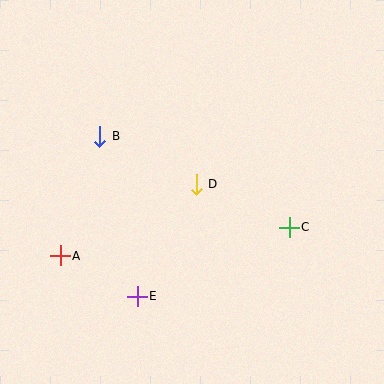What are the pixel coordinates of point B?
Point B is at (100, 136).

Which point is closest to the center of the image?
Point D at (196, 184) is closest to the center.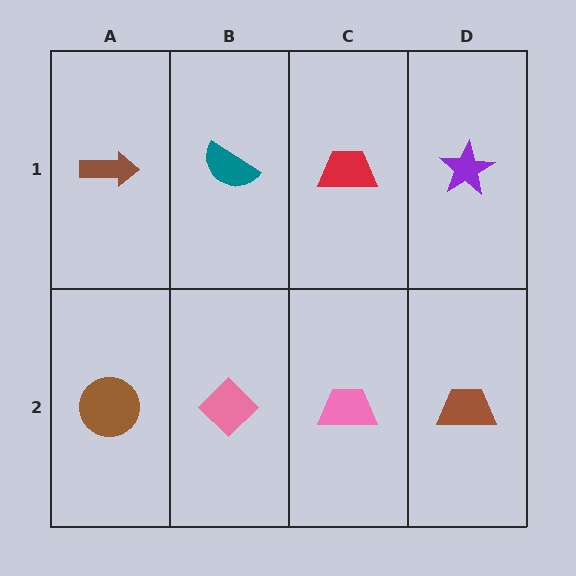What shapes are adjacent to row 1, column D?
A brown trapezoid (row 2, column D), a red trapezoid (row 1, column C).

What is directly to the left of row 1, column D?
A red trapezoid.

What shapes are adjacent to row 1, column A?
A brown circle (row 2, column A), a teal semicircle (row 1, column B).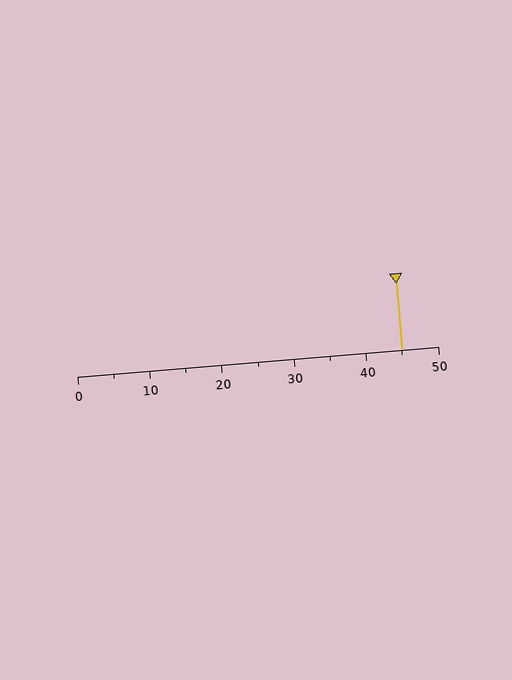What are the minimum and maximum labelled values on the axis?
The axis runs from 0 to 50.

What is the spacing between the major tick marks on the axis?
The major ticks are spaced 10 apart.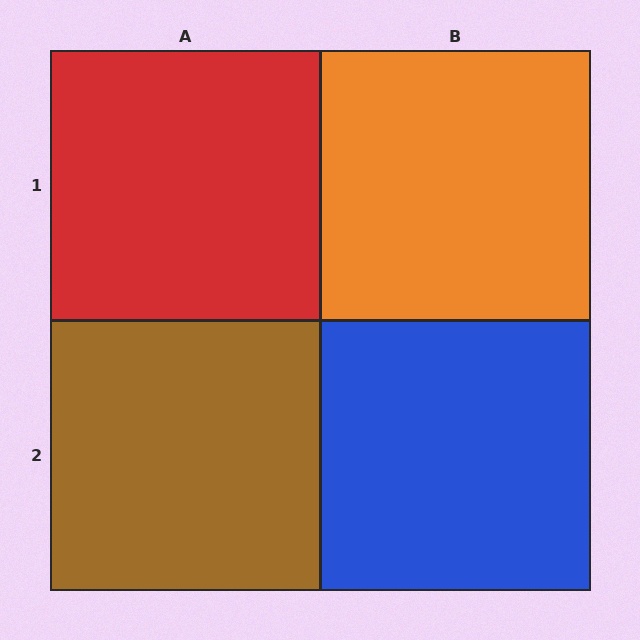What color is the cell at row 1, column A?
Red.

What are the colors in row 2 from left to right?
Brown, blue.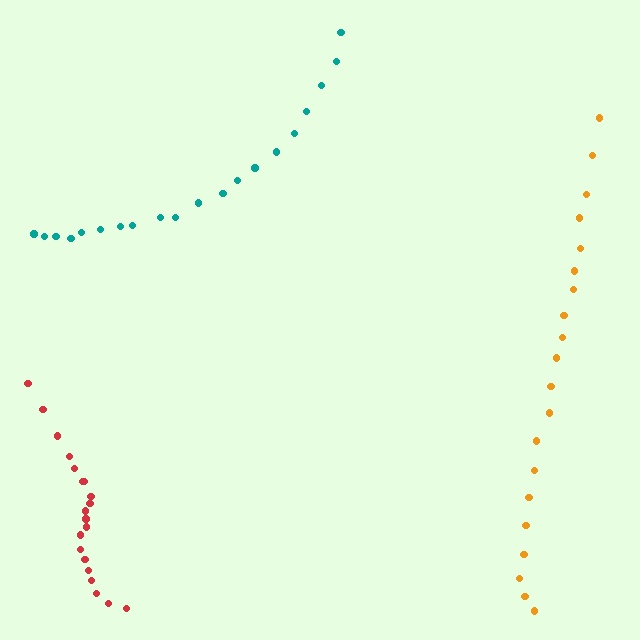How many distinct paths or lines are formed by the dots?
There are 3 distinct paths.